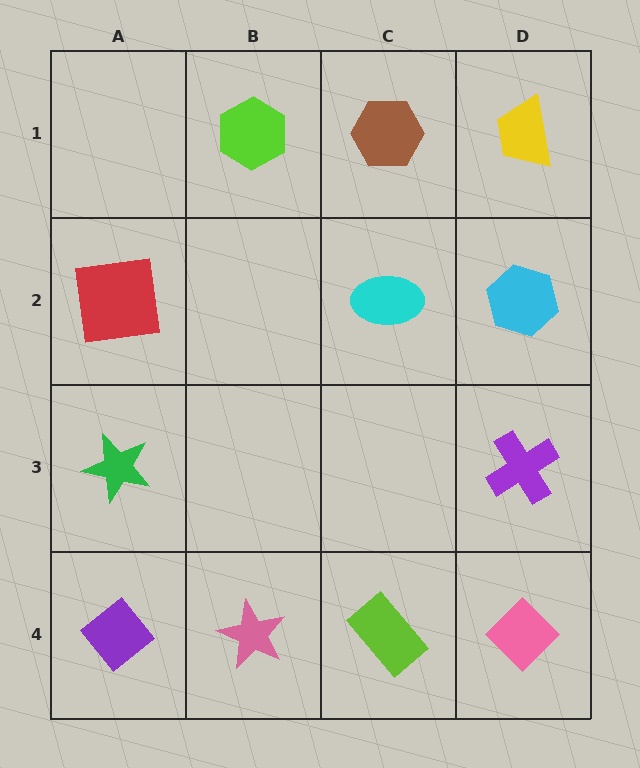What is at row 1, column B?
A lime hexagon.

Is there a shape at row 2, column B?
No, that cell is empty.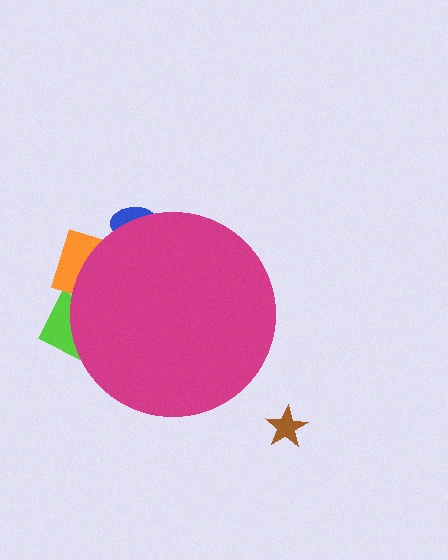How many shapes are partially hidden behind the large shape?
3 shapes are partially hidden.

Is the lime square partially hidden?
Yes, the lime square is partially hidden behind the magenta circle.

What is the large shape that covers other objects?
A magenta circle.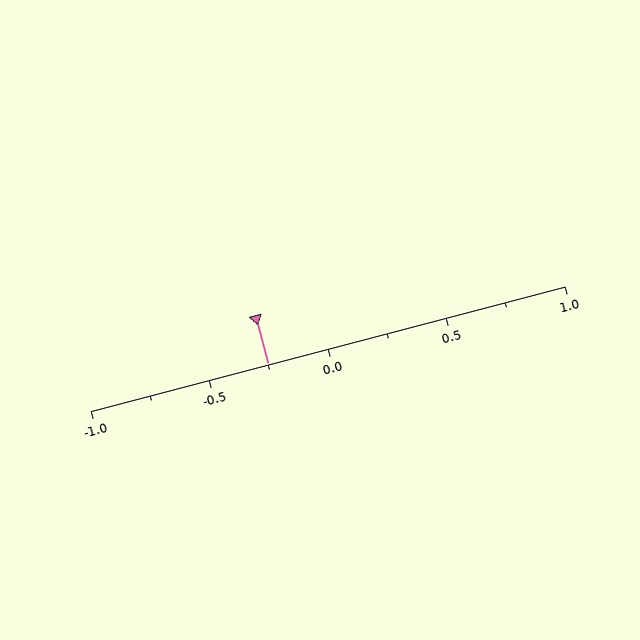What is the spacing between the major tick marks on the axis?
The major ticks are spaced 0.5 apart.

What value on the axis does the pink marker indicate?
The marker indicates approximately -0.25.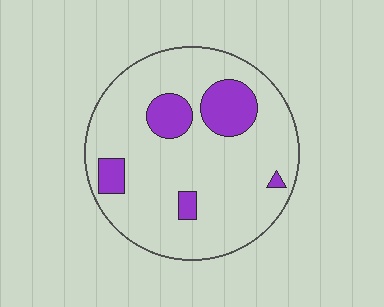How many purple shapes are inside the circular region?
5.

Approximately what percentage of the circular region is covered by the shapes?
Approximately 15%.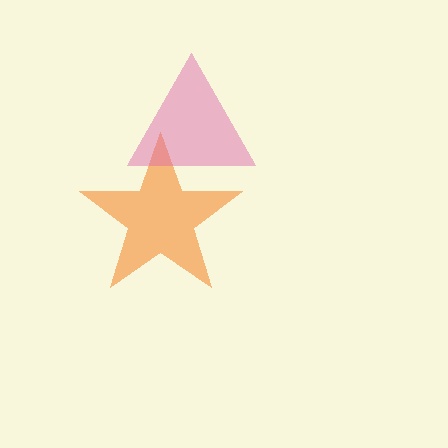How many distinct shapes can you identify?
There are 2 distinct shapes: an orange star, a pink triangle.